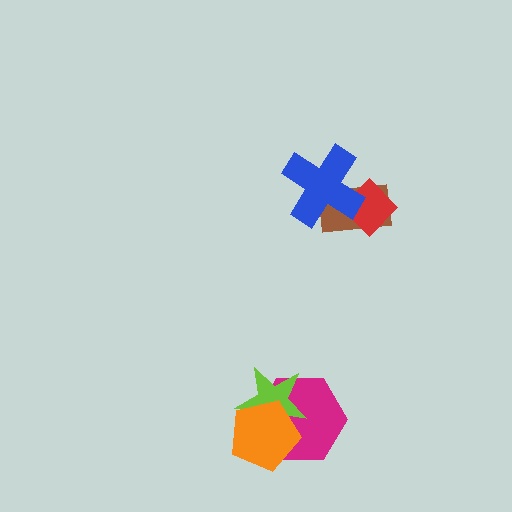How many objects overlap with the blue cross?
2 objects overlap with the blue cross.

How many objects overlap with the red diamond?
2 objects overlap with the red diamond.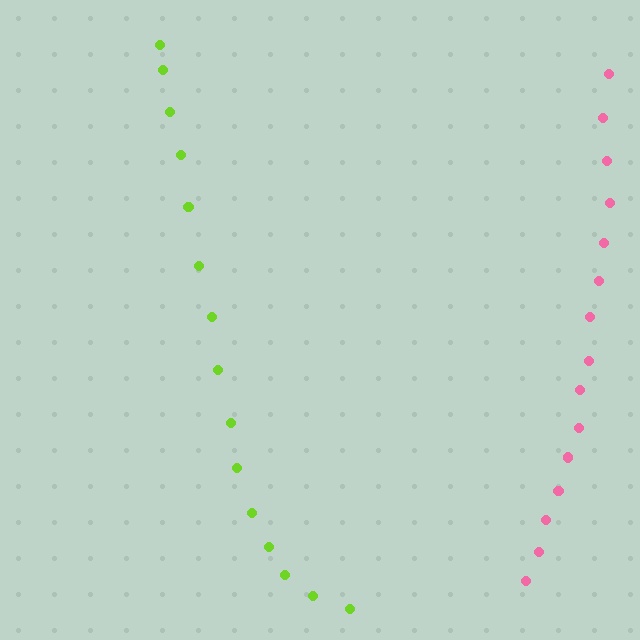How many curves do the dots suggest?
There are 2 distinct paths.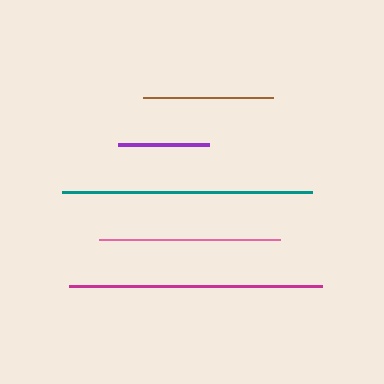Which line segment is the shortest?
The purple line is the shortest at approximately 91 pixels.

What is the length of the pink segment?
The pink segment is approximately 181 pixels long.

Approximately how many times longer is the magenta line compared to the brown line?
The magenta line is approximately 1.9 times the length of the brown line.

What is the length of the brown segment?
The brown segment is approximately 131 pixels long.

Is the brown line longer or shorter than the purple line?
The brown line is longer than the purple line.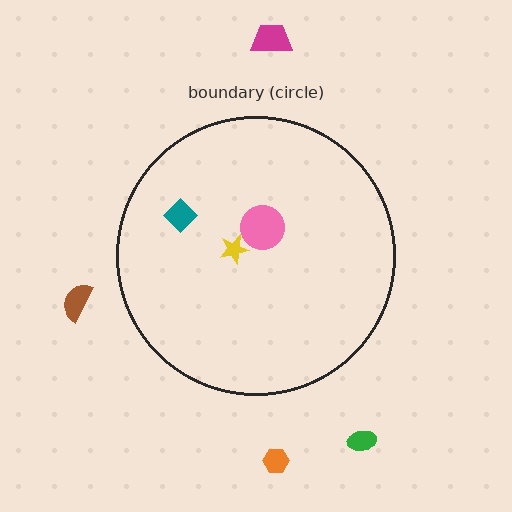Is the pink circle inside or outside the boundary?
Inside.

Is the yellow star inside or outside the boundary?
Inside.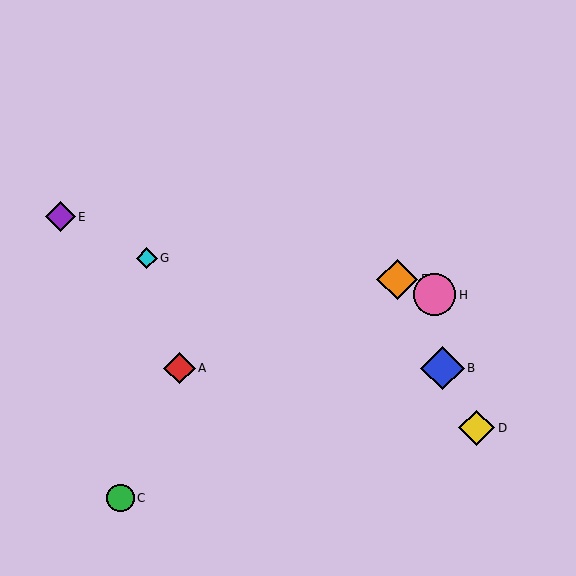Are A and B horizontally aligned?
Yes, both are at y≈368.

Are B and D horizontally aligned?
No, B is at y≈368 and D is at y≈428.